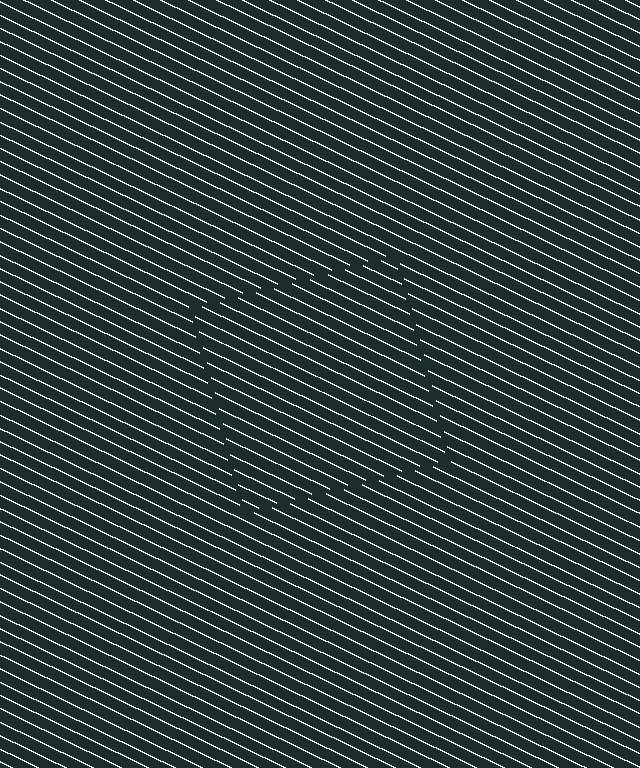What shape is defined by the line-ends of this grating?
An illusory square. The interior of the shape contains the same grating, shifted by half a period — the contour is defined by the phase discontinuity where line-ends from the inner and outer gratings abut.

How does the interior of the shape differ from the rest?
The interior of the shape contains the same grating, shifted by half a period — the contour is defined by the phase discontinuity where line-ends from the inner and outer gratings abut.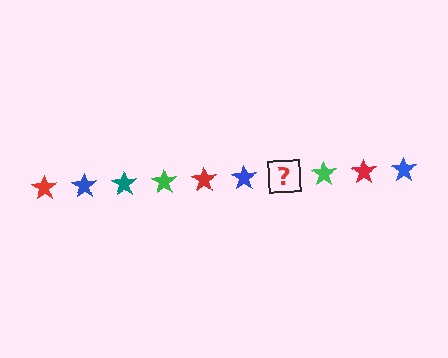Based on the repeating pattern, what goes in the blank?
The blank should be a teal star.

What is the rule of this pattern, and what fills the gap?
The rule is that the pattern cycles through red, blue, teal, green stars. The gap should be filled with a teal star.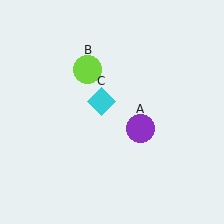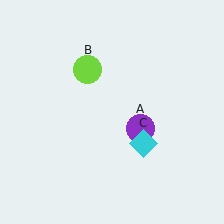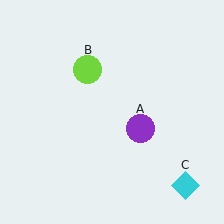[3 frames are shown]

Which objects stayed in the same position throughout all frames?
Purple circle (object A) and lime circle (object B) remained stationary.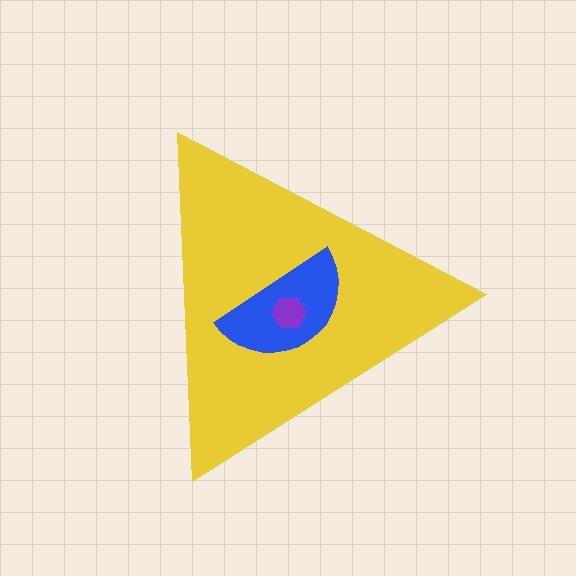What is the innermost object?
The purple hexagon.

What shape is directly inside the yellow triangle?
The blue semicircle.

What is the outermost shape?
The yellow triangle.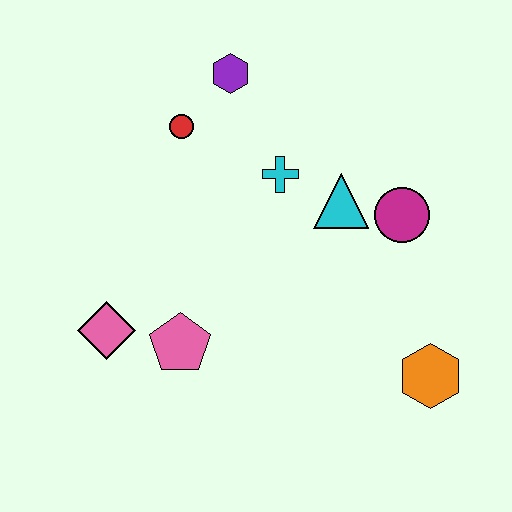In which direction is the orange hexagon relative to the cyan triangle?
The orange hexagon is below the cyan triangle.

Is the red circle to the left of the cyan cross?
Yes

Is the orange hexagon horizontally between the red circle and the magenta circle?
No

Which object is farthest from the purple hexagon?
The orange hexagon is farthest from the purple hexagon.